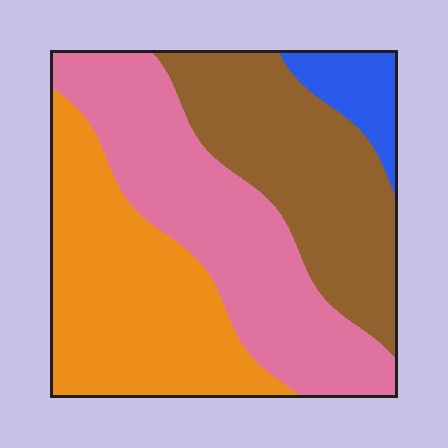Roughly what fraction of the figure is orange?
Orange covers about 30% of the figure.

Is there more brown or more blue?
Brown.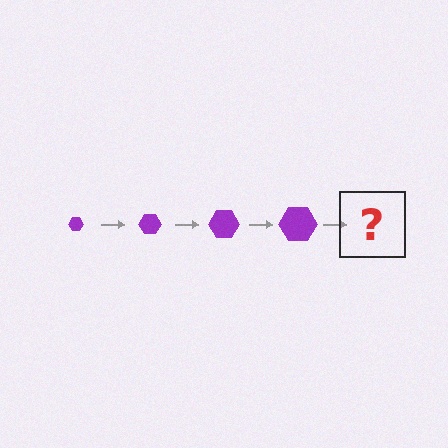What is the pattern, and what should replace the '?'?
The pattern is that the hexagon gets progressively larger each step. The '?' should be a purple hexagon, larger than the previous one.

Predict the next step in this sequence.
The next step is a purple hexagon, larger than the previous one.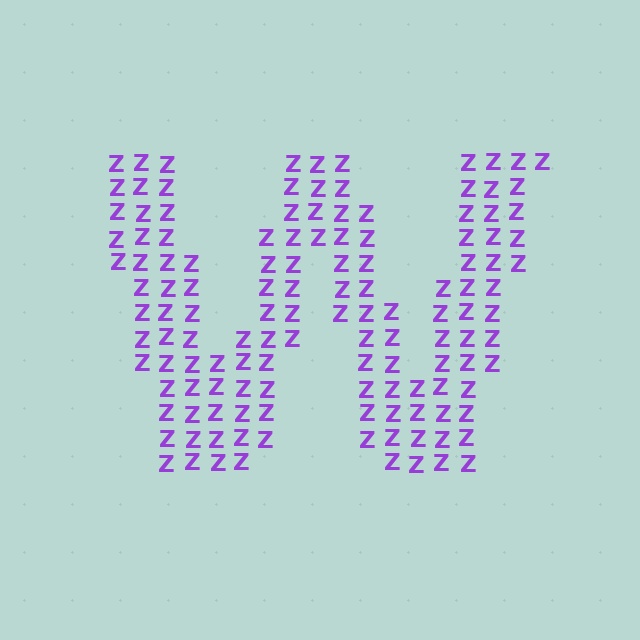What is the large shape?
The large shape is the letter W.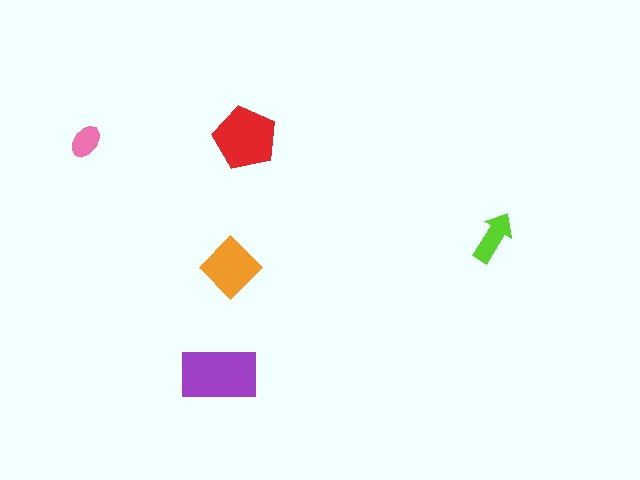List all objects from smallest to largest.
The pink ellipse, the lime arrow, the orange diamond, the red pentagon, the purple rectangle.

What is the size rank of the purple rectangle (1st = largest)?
1st.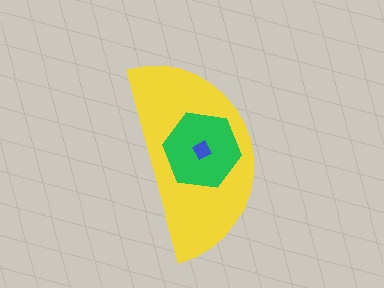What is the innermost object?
The blue diamond.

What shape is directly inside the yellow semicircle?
The green hexagon.